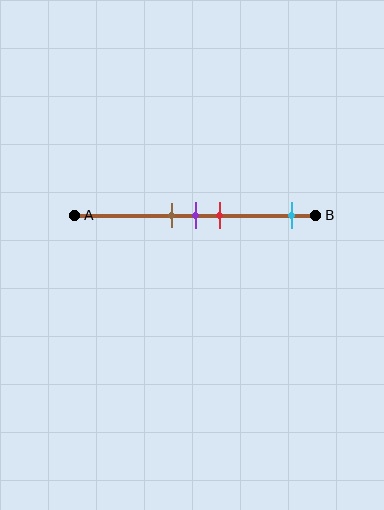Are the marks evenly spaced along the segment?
No, the marks are not evenly spaced.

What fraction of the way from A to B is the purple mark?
The purple mark is approximately 50% (0.5) of the way from A to B.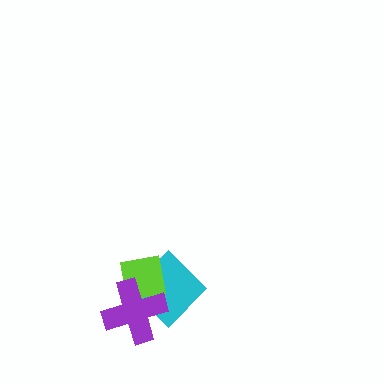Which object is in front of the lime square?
The purple cross is in front of the lime square.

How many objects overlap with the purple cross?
2 objects overlap with the purple cross.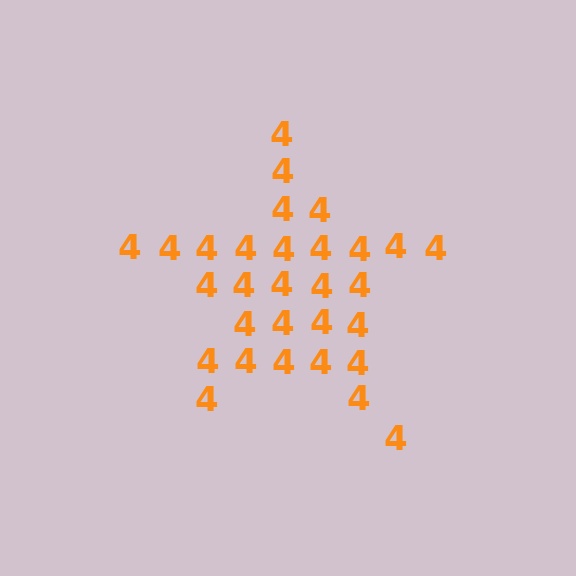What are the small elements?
The small elements are digit 4's.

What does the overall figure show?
The overall figure shows a star.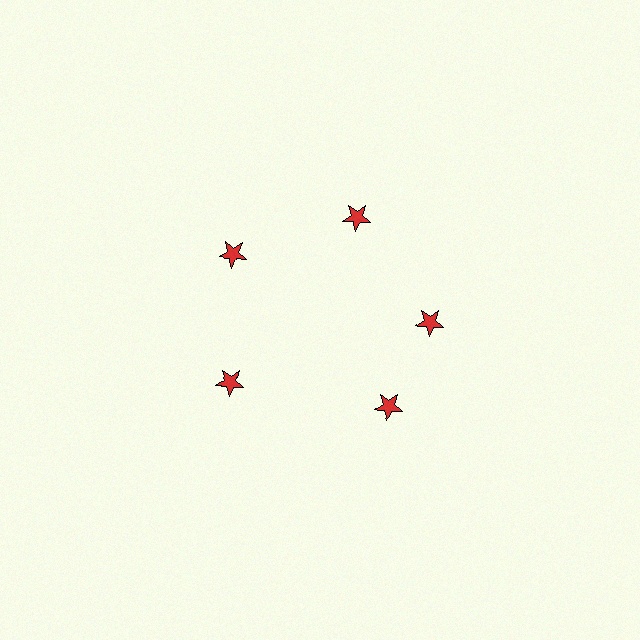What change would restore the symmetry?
The symmetry would be restored by rotating it back into even spacing with its neighbors so that all 5 stars sit at equal angles and equal distance from the center.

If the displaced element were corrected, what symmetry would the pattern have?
It would have 5-fold rotational symmetry — the pattern would map onto itself every 72 degrees.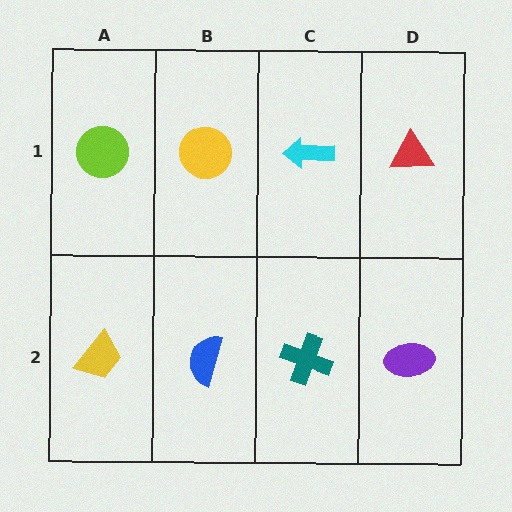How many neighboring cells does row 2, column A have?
2.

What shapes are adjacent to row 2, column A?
A lime circle (row 1, column A), a blue semicircle (row 2, column B).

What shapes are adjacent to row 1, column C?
A teal cross (row 2, column C), a yellow circle (row 1, column B), a red triangle (row 1, column D).